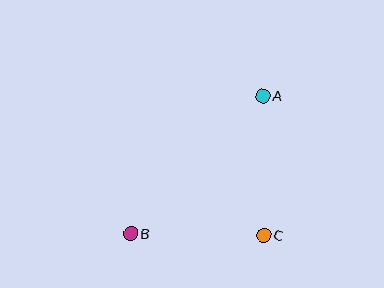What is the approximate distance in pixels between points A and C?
The distance between A and C is approximately 139 pixels.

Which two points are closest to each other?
Points B and C are closest to each other.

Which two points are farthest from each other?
Points A and B are farthest from each other.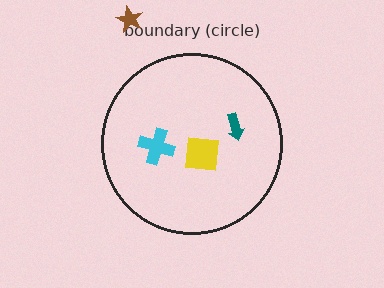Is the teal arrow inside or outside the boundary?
Inside.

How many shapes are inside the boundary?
3 inside, 1 outside.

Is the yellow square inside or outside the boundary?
Inside.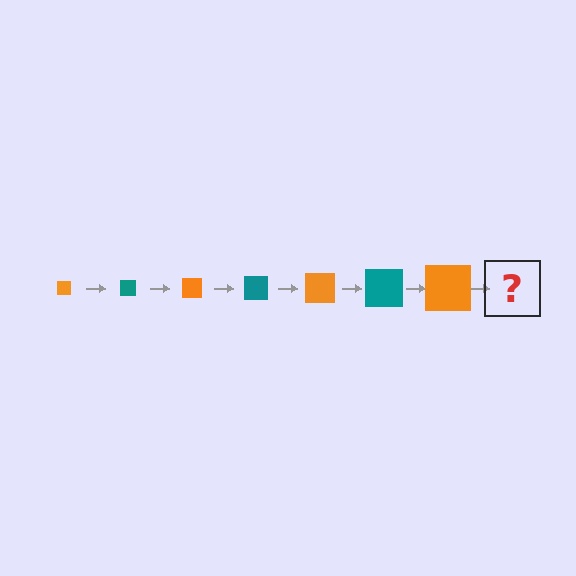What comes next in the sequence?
The next element should be a teal square, larger than the previous one.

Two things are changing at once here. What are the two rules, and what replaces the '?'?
The two rules are that the square grows larger each step and the color cycles through orange and teal. The '?' should be a teal square, larger than the previous one.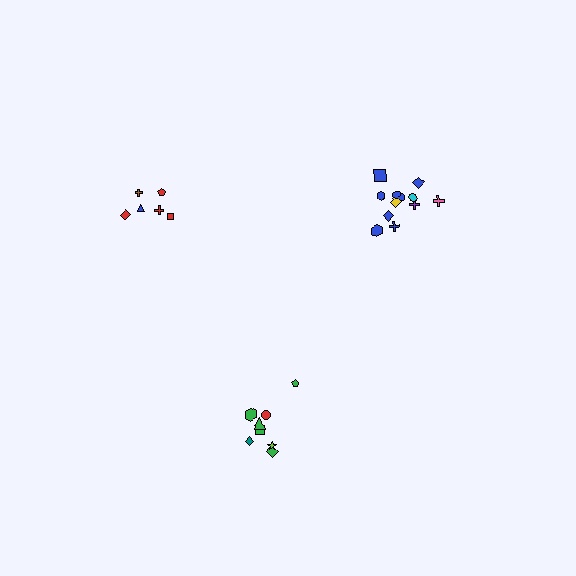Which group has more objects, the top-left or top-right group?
The top-right group.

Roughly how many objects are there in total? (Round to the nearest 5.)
Roughly 25 objects in total.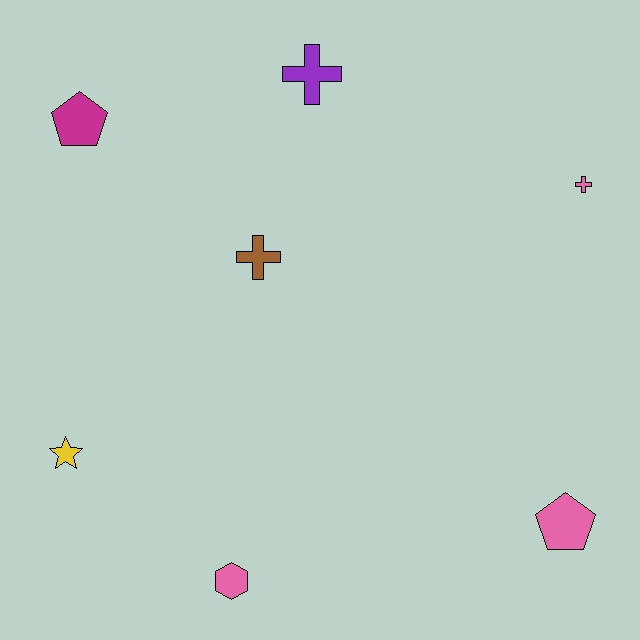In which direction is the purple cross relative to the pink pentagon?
The purple cross is above the pink pentagon.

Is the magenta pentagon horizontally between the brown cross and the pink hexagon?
No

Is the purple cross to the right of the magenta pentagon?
Yes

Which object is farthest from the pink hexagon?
The pink cross is farthest from the pink hexagon.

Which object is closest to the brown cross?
The purple cross is closest to the brown cross.